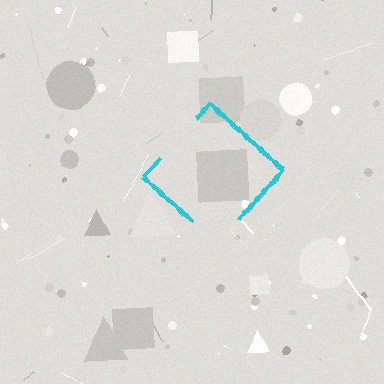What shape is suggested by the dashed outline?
The dashed outline suggests a diamond.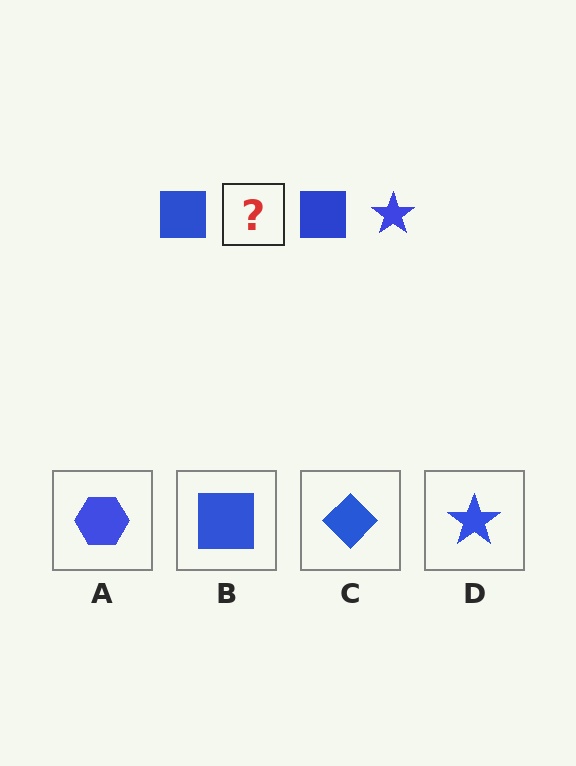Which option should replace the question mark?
Option D.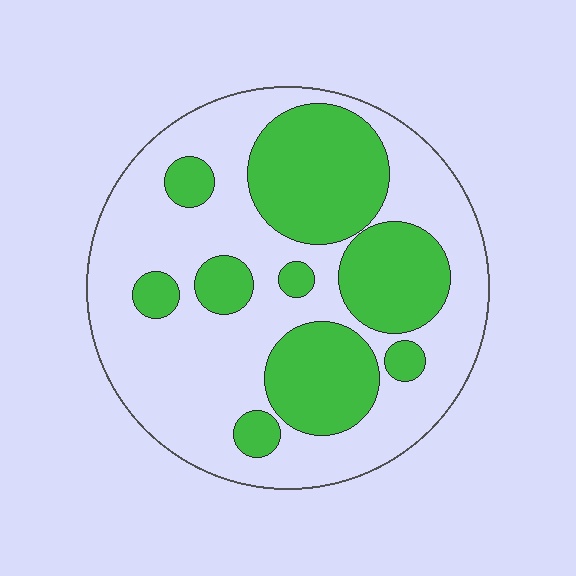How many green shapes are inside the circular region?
9.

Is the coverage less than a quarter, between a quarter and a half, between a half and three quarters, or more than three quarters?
Between a quarter and a half.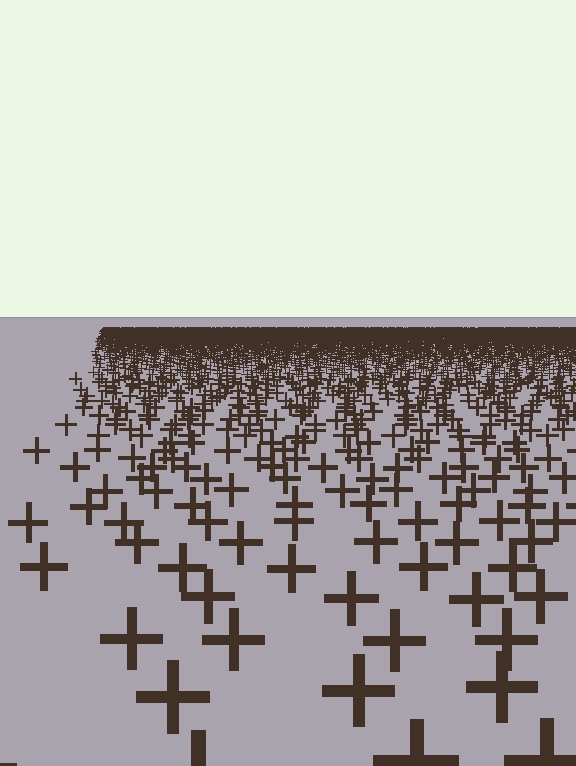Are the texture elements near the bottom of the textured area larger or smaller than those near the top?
Larger. Near the bottom, elements are closer to the viewer and appear at a bigger on-screen size.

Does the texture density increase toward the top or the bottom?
Density increases toward the top.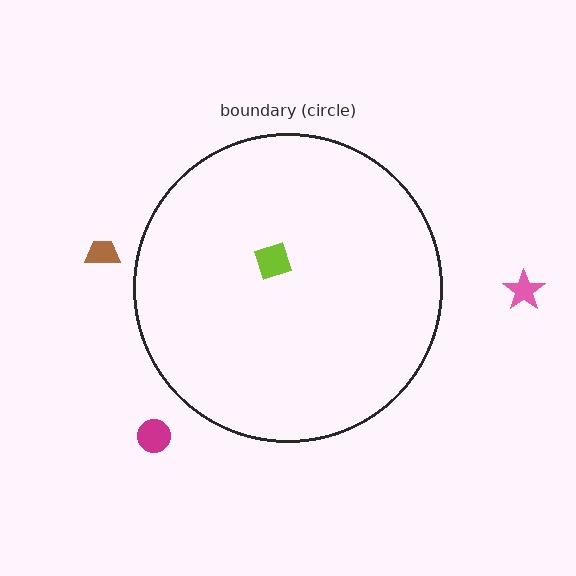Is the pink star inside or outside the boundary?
Outside.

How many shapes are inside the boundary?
1 inside, 3 outside.